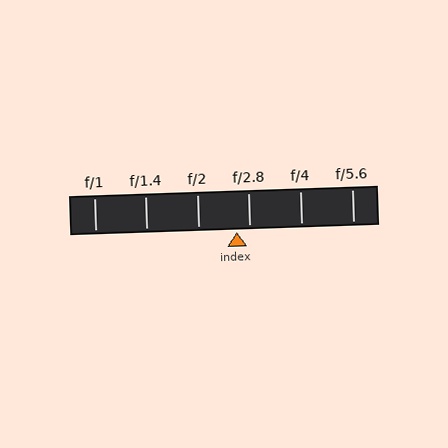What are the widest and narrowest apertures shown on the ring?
The widest aperture shown is f/1 and the narrowest is f/5.6.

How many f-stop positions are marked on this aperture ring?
There are 6 f-stop positions marked.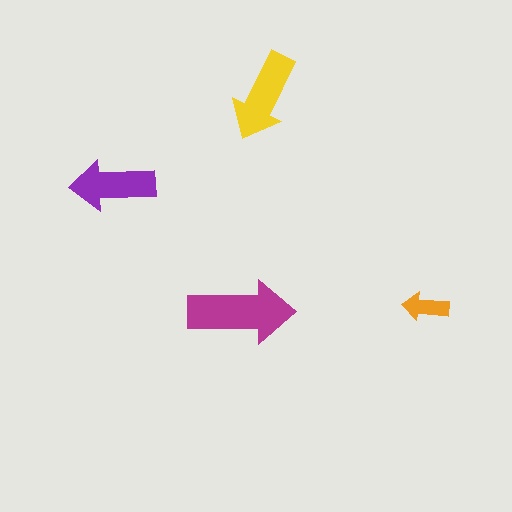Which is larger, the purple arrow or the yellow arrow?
The yellow one.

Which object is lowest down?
The magenta arrow is bottommost.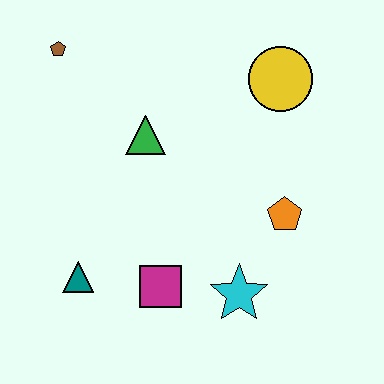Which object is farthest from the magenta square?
The brown pentagon is farthest from the magenta square.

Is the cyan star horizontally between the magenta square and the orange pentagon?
Yes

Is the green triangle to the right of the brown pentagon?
Yes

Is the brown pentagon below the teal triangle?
No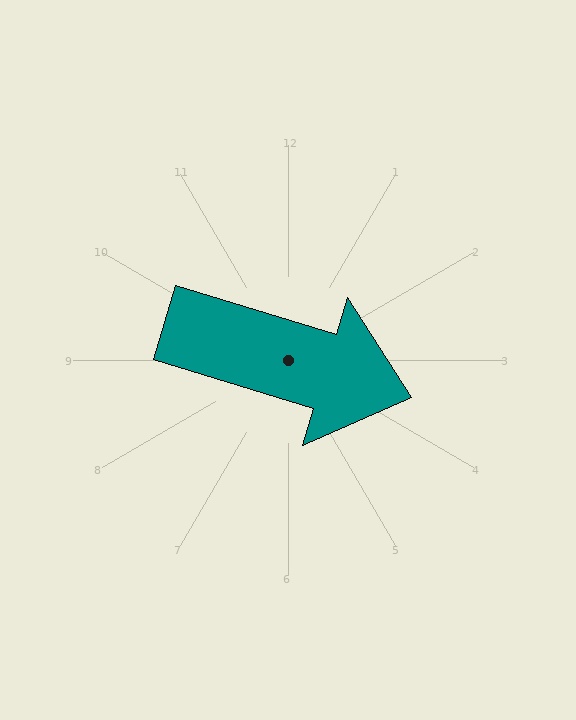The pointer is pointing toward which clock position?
Roughly 4 o'clock.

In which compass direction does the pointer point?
East.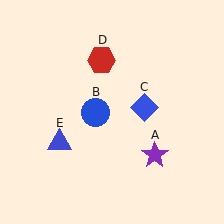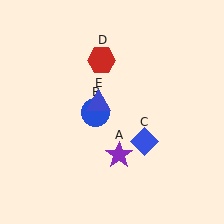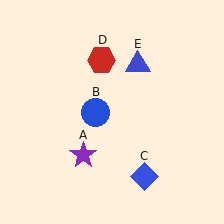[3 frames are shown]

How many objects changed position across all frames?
3 objects changed position: purple star (object A), blue diamond (object C), blue triangle (object E).